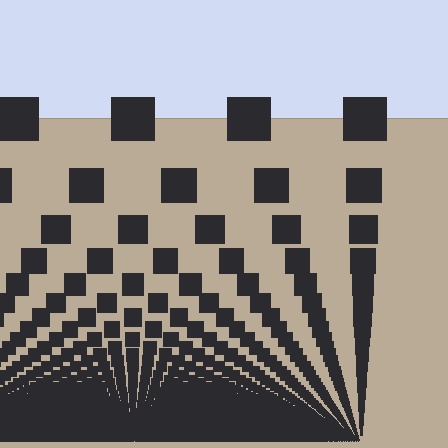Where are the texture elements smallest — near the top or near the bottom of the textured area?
Near the bottom.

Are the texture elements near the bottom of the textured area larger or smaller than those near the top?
Smaller. The gradient is inverted — elements near the bottom are smaller and denser.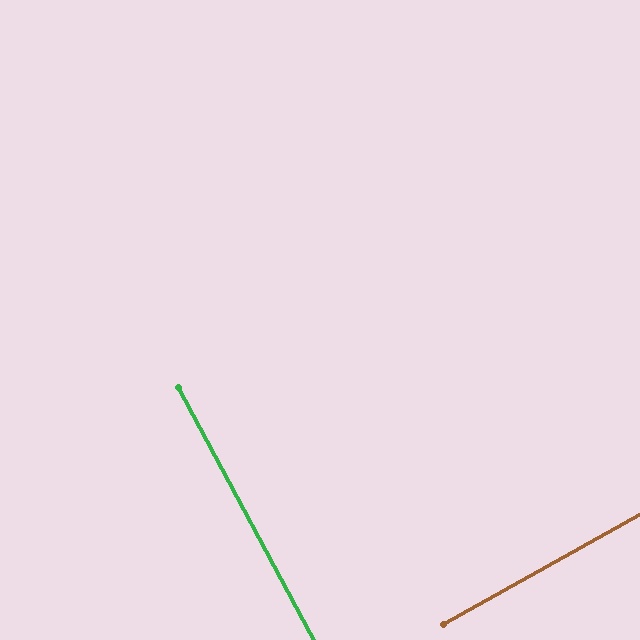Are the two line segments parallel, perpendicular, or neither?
Perpendicular — they meet at approximately 89°.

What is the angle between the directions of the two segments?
Approximately 89 degrees.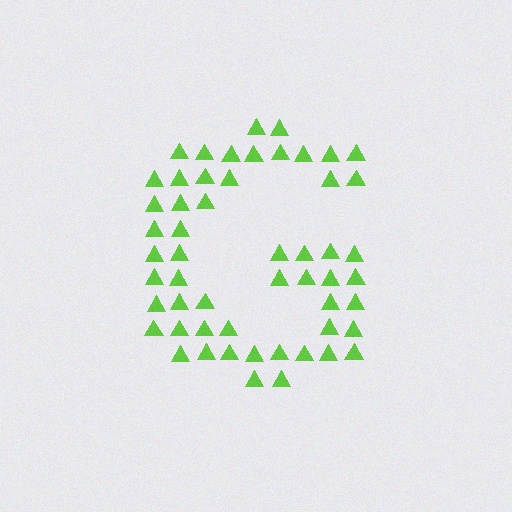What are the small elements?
The small elements are triangles.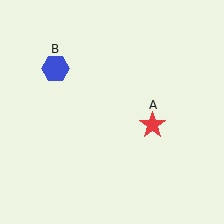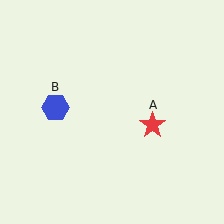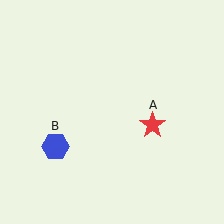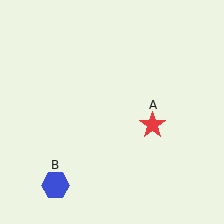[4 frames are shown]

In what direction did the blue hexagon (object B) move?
The blue hexagon (object B) moved down.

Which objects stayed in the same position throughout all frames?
Red star (object A) remained stationary.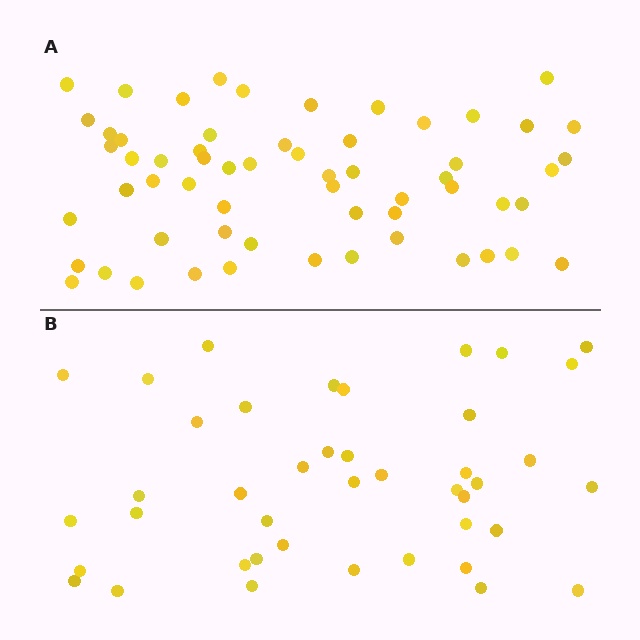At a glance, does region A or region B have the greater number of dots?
Region A (the top region) has more dots.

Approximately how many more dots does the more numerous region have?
Region A has approximately 20 more dots than region B.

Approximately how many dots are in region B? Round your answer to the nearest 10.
About 40 dots. (The exact count is 42, which rounds to 40.)